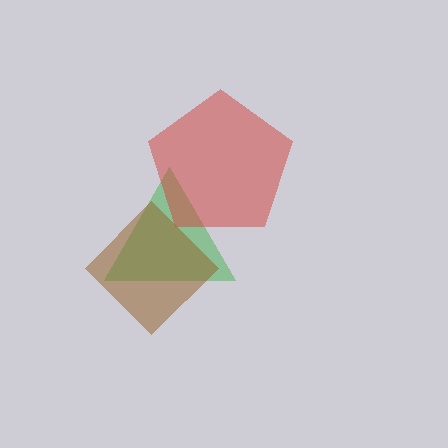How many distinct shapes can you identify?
There are 3 distinct shapes: a green triangle, a brown diamond, a red pentagon.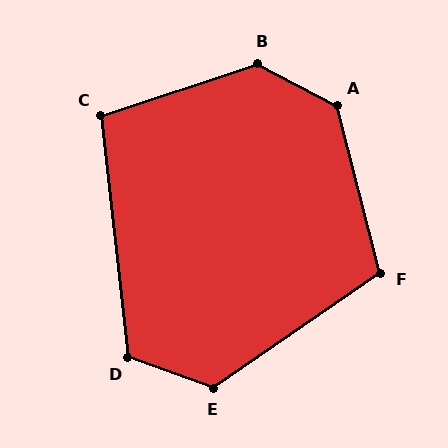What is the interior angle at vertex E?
Approximately 126 degrees (obtuse).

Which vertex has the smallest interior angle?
C, at approximately 102 degrees.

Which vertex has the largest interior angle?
B, at approximately 134 degrees.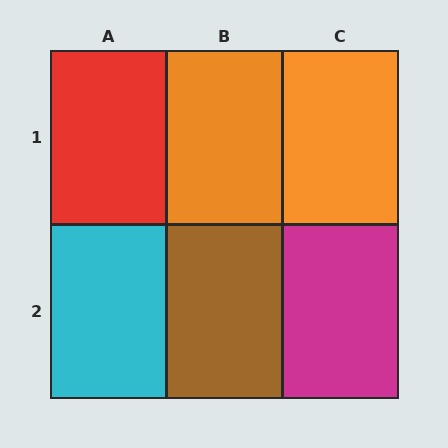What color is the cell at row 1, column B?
Orange.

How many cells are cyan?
1 cell is cyan.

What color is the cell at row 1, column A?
Red.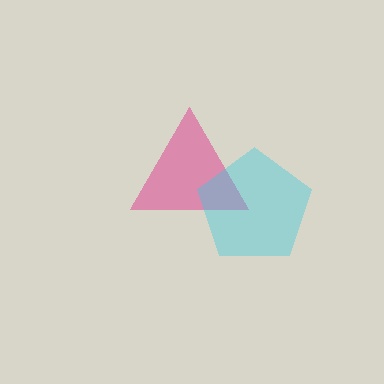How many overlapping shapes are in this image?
There are 2 overlapping shapes in the image.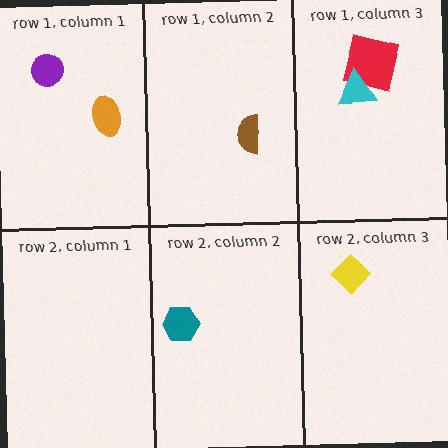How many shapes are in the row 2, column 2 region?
1.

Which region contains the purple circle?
The row 1, column 1 region.